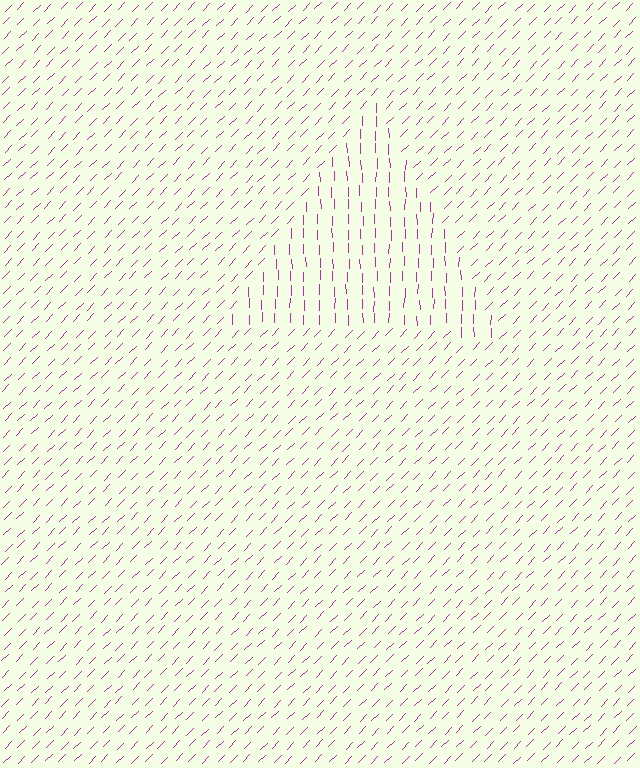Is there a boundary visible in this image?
Yes, there is a texture boundary formed by a change in line orientation.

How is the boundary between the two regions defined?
The boundary is defined purely by a change in line orientation (approximately 45 degrees difference). All lines are the same color and thickness.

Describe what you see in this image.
The image is filled with small magenta line segments. A triangle region in the image has lines oriented differently from the surrounding lines, creating a visible texture boundary.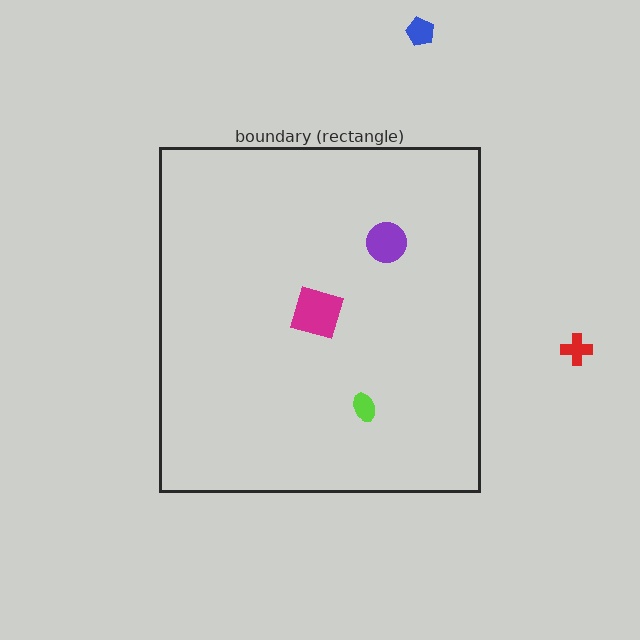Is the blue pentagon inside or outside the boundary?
Outside.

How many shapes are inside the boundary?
3 inside, 2 outside.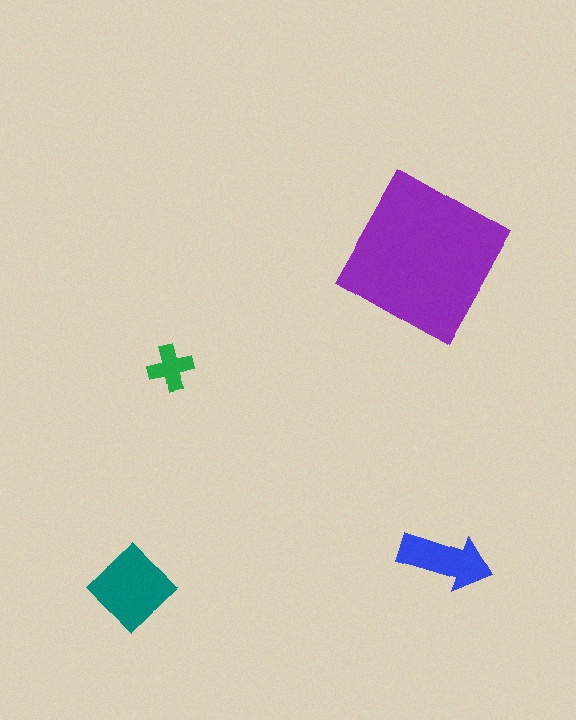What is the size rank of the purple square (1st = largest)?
1st.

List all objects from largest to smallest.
The purple square, the teal diamond, the blue arrow, the green cross.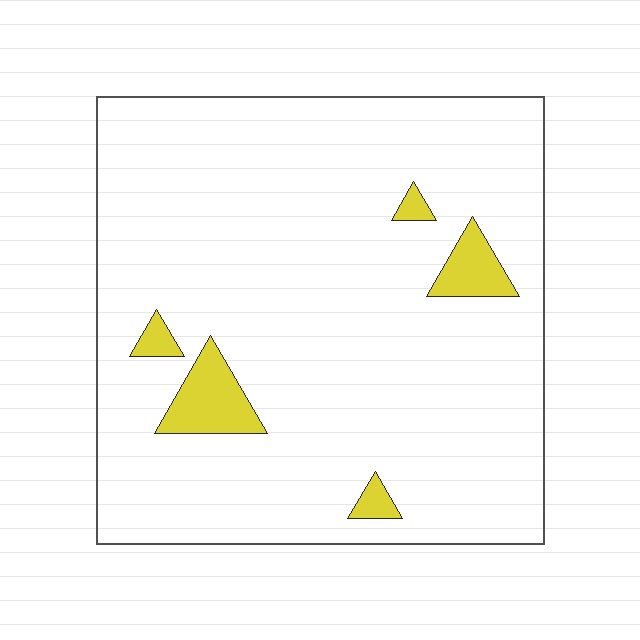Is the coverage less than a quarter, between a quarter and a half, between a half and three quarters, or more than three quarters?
Less than a quarter.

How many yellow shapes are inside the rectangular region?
5.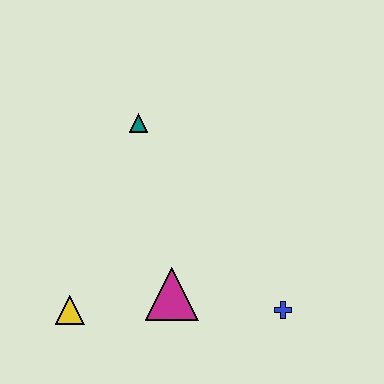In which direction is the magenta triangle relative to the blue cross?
The magenta triangle is to the left of the blue cross.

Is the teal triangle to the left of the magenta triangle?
Yes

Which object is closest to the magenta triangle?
The yellow triangle is closest to the magenta triangle.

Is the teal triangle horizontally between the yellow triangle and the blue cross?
Yes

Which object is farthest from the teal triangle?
The blue cross is farthest from the teal triangle.